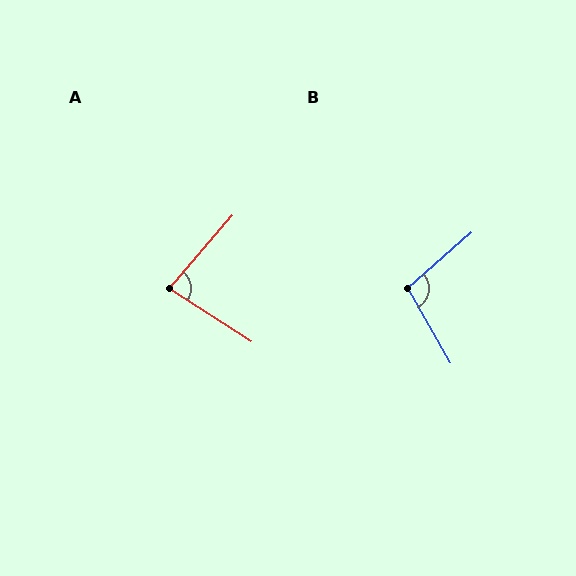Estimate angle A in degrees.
Approximately 82 degrees.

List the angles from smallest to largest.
A (82°), B (102°).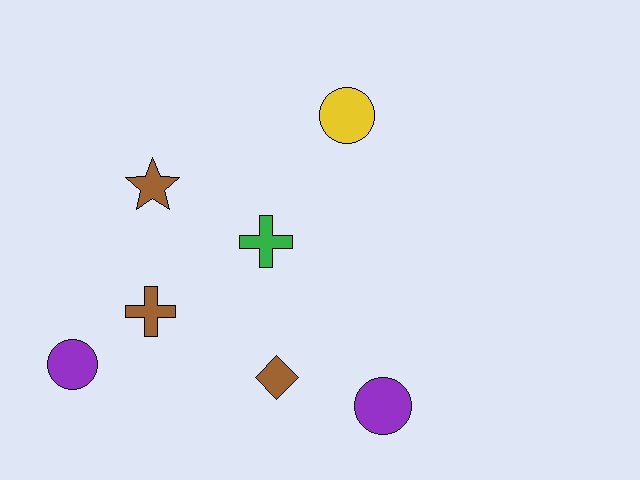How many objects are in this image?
There are 7 objects.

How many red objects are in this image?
There are no red objects.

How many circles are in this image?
There are 3 circles.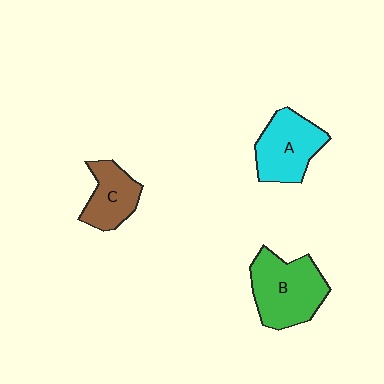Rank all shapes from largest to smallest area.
From largest to smallest: B (green), A (cyan), C (brown).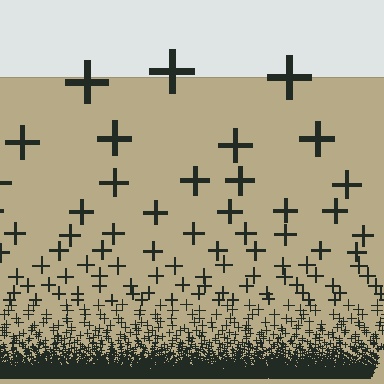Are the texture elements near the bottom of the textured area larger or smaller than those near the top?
Smaller. The gradient is inverted — elements near the bottom are smaller and denser.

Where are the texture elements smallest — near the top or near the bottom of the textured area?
Near the bottom.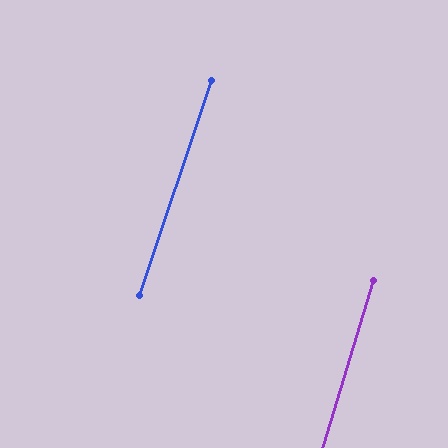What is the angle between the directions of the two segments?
Approximately 2 degrees.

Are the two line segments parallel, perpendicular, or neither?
Parallel — their directions differ by only 1.6°.